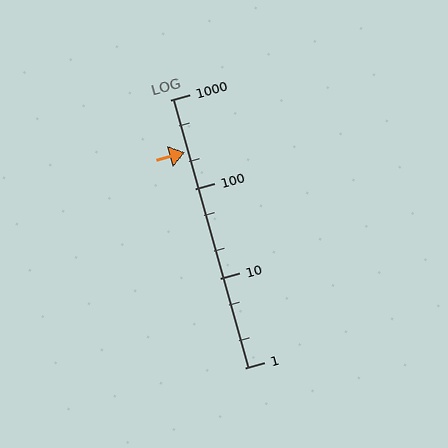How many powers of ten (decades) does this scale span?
The scale spans 3 decades, from 1 to 1000.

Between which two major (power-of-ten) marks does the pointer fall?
The pointer is between 100 and 1000.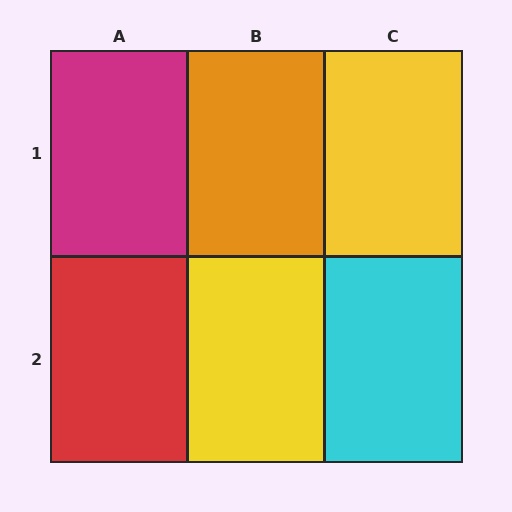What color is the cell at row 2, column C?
Cyan.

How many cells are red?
1 cell is red.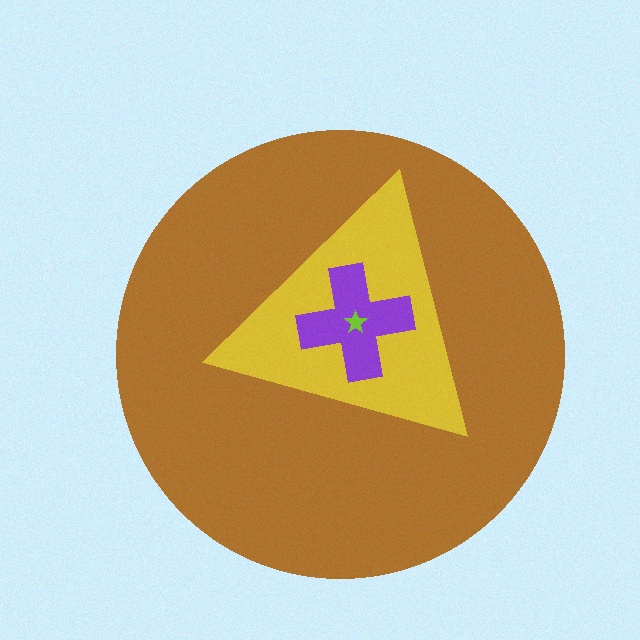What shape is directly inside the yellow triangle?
The purple cross.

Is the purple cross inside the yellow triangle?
Yes.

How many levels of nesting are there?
4.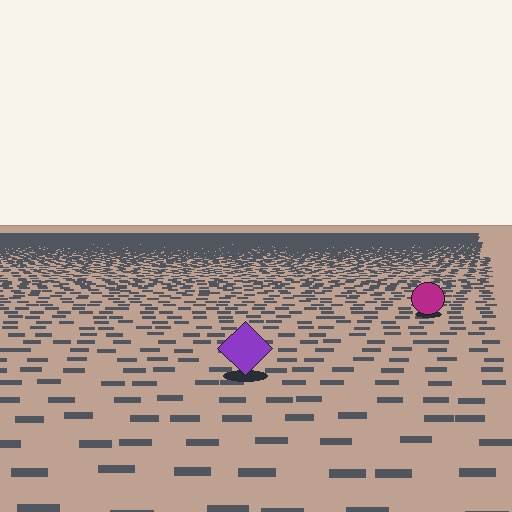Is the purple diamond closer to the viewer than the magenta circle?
Yes. The purple diamond is closer — you can tell from the texture gradient: the ground texture is coarser near it.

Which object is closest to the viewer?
The purple diamond is closest. The texture marks near it are larger and more spread out.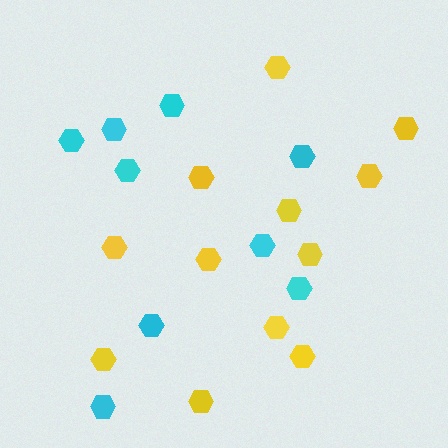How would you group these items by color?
There are 2 groups: one group of cyan hexagons (9) and one group of yellow hexagons (12).